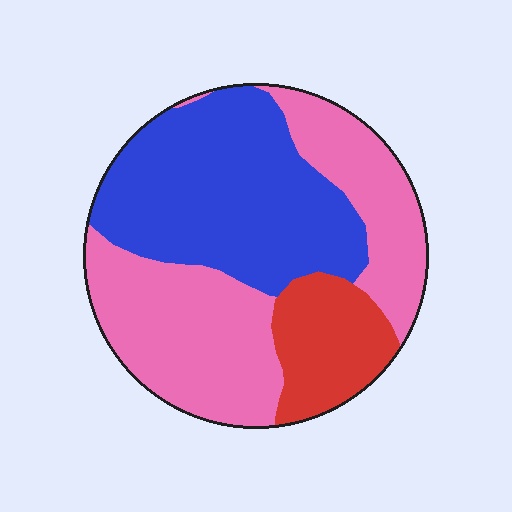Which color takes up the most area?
Pink, at roughly 45%.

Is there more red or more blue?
Blue.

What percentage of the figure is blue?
Blue covers roughly 40% of the figure.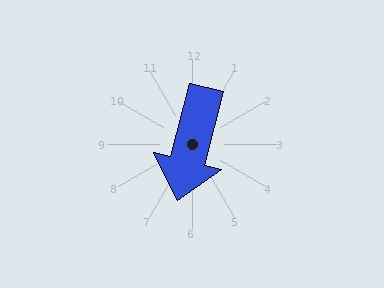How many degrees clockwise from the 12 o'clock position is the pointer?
Approximately 194 degrees.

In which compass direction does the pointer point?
South.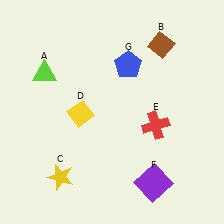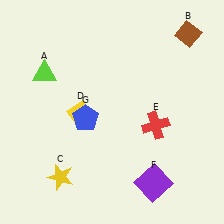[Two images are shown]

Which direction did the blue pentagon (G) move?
The blue pentagon (G) moved down.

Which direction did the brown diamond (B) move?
The brown diamond (B) moved right.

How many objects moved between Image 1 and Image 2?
2 objects moved between the two images.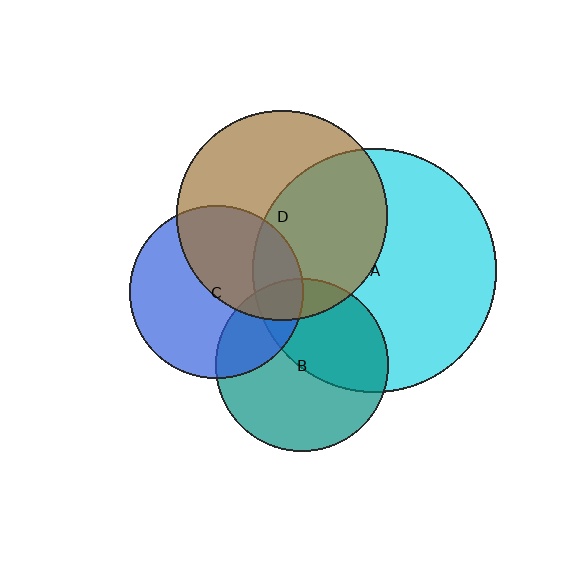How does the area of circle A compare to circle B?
Approximately 2.0 times.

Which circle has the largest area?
Circle A (cyan).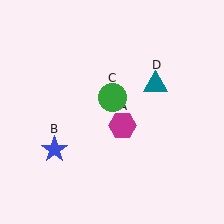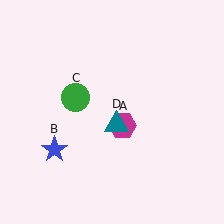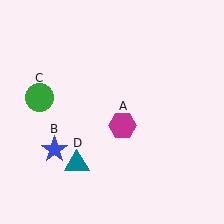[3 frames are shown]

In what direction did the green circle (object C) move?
The green circle (object C) moved left.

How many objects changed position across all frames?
2 objects changed position: green circle (object C), teal triangle (object D).